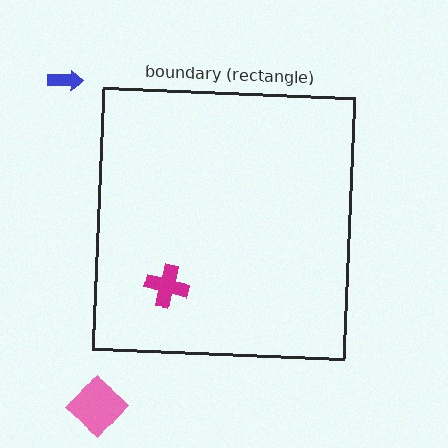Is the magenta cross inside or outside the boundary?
Inside.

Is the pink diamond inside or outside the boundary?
Outside.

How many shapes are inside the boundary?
1 inside, 2 outside.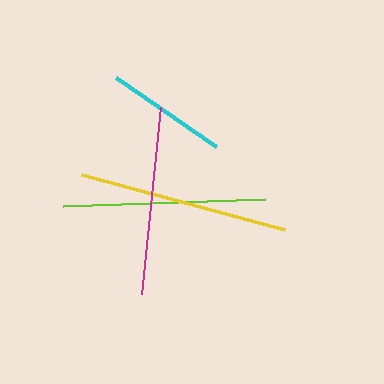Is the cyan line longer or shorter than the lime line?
The lime line is longer than the cyan line.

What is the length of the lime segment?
The lime segment is approximately 202 pixels long.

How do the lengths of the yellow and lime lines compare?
The yellow and lime lines are approximately the same length.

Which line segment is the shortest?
The cyan line is the shortest at approximately 122 pixels.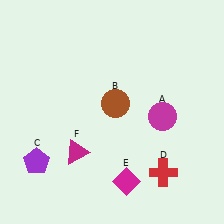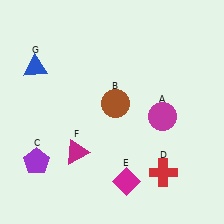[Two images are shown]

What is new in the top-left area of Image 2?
A blue triangle (G) was added in the top-left area of Image 2.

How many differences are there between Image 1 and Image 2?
There is 1 difference between the two images.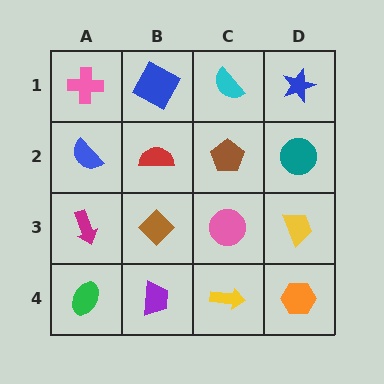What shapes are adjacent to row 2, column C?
A cyan semicircle (row 1, column C), a pink circle (row 3, column C), a red semicircle (row 2, column B), a teal circle (row 2, column D).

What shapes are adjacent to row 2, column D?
A blue star (row 1, column D), a yellow trapezoid (row 3, column D), a brown pentagon (row 2, column C).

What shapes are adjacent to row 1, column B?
A red semicircle (row 2, column B), a pink cross (row 1, column A), a cyan semicircle (row 1, column C).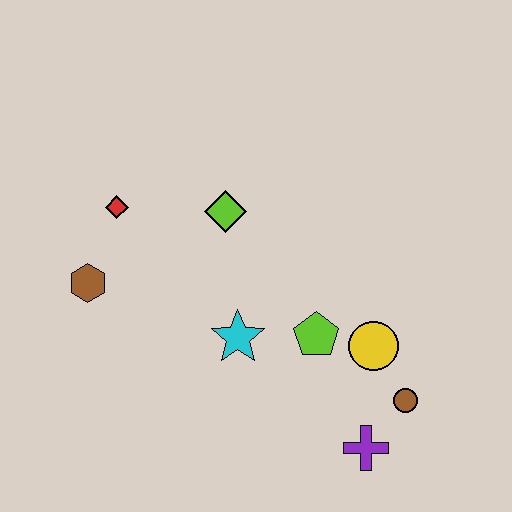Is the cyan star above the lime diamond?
No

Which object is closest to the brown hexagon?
The red diamond is closest to the brown hexagon.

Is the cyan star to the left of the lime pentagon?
Yes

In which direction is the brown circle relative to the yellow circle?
The brown circle is below the yellow circle.